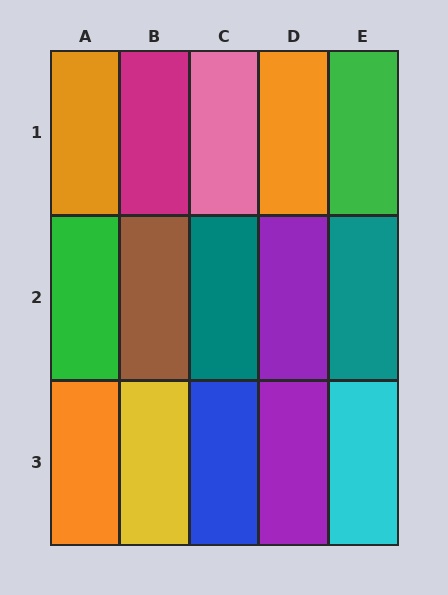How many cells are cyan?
1 cell is cyan.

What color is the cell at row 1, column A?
Orange.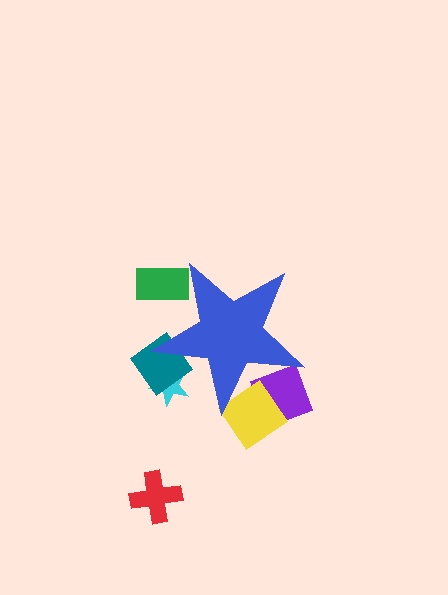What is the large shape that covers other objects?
A blue star.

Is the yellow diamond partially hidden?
Yes, the yellow diamond is partially hidden behind the blue star.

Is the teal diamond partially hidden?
Yes, the teal diamond is partially hidden behind the blue star.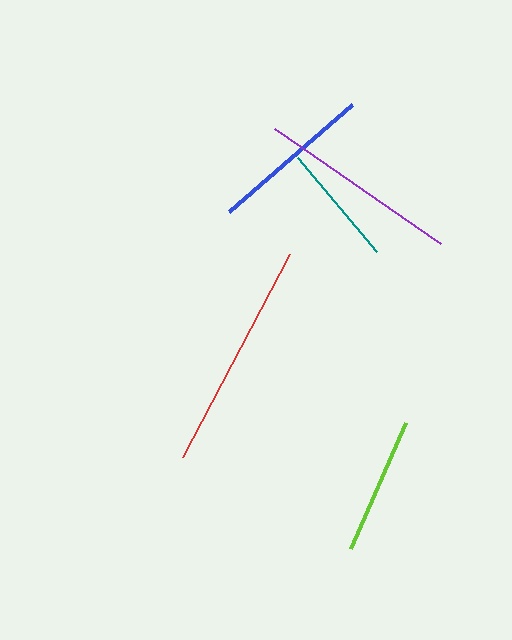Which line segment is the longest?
The red line is the longest at approximately 230 pixels.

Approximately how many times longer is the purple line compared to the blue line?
The purple line is approximately 1.2 times the length of the blue line.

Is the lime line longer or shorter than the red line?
The red line is longer than the lime line.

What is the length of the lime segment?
The lime segment is approximately 138 pixels long.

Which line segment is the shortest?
The teal line is the shortest at approximately 122 pixels.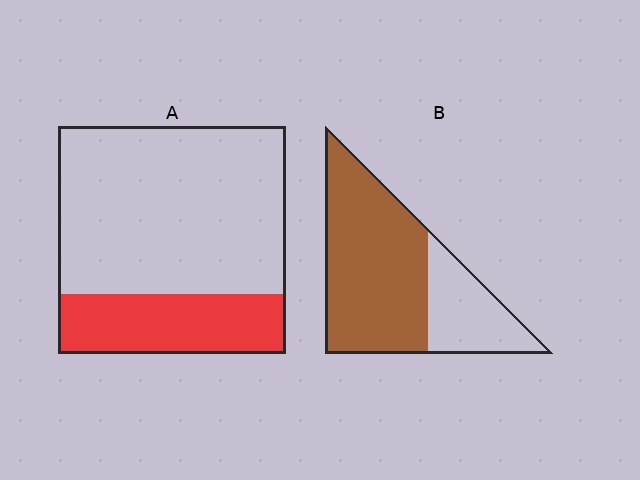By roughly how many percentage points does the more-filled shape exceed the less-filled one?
By roughly 45 percentage points (B over A).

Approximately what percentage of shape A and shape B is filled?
A is approximately 25% and B is approximately 70%.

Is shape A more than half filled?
No.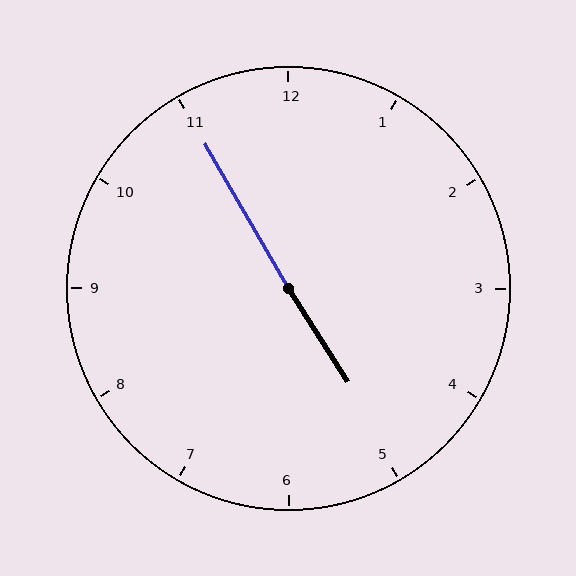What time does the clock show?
4:55.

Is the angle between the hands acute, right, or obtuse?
It is obtuse.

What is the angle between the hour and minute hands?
Approximately 178 degrees.